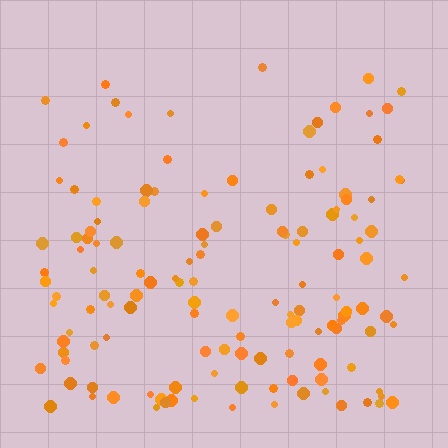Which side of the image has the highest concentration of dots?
The bottom.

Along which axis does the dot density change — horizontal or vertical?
Vertical.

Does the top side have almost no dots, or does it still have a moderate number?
Still a moderate number, just noticeably fewer than the bottom.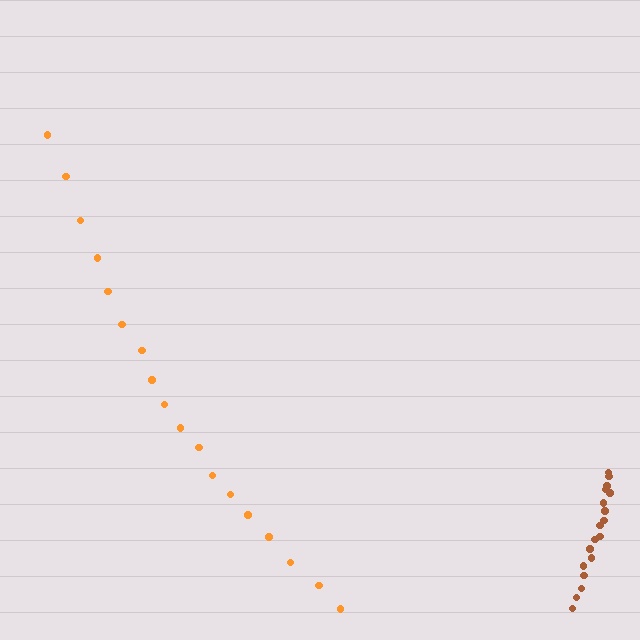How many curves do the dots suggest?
There are 2 distinct paths.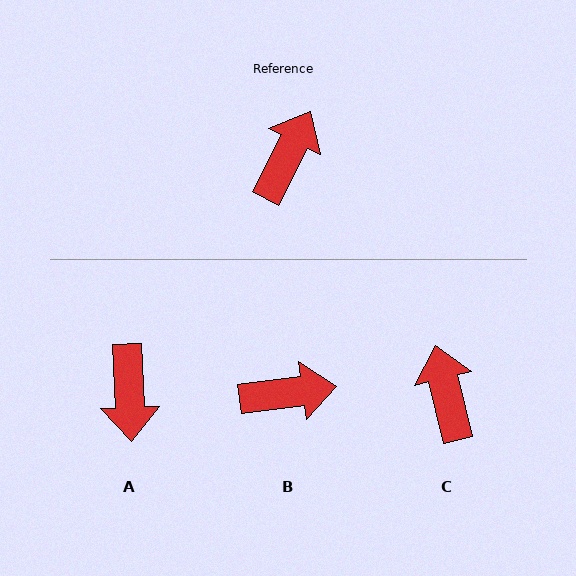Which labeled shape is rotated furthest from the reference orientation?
A, about 151 degrees away.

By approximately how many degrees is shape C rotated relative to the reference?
Approximately 41 degrees counter-clockwise.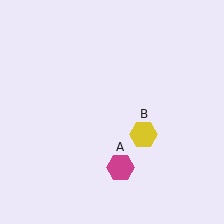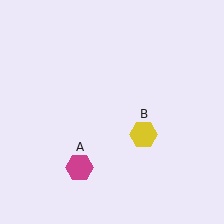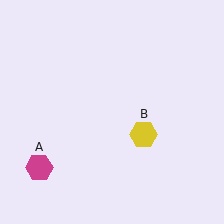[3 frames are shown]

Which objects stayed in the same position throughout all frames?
Yellow hexagon (object B) remained stationary.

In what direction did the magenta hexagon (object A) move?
The magenta hexagon (object A) moved left.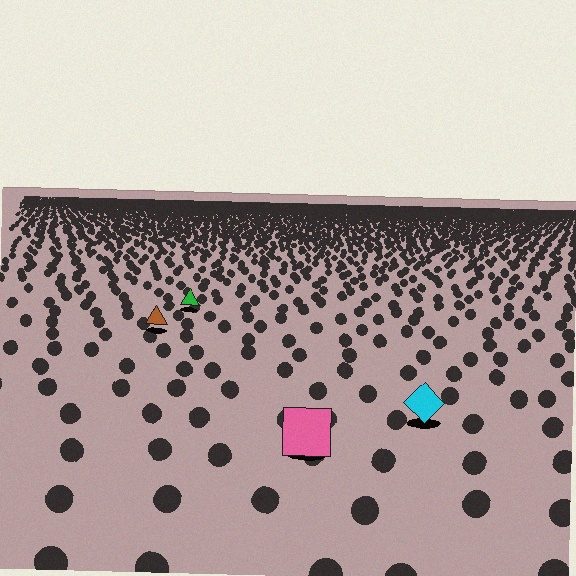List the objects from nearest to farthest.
From nearest to farthest: the pink square, the cyan diamond, the brown triangle, the green triangle.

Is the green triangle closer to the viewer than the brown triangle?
No. The brown triangle is closer — you can tell from the texture gradient: the ground texture is coarser near it.